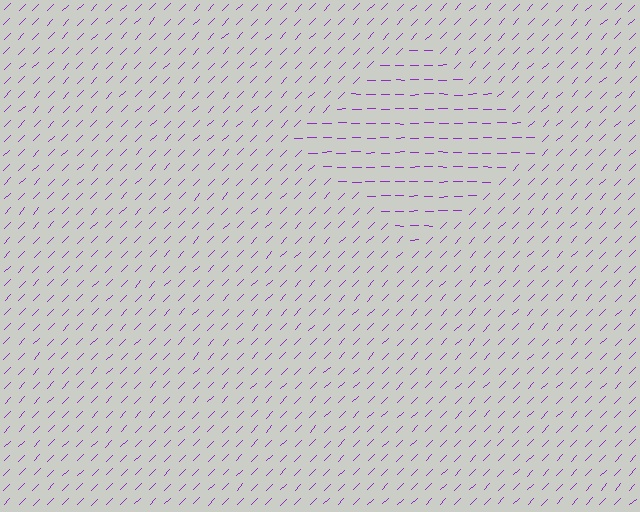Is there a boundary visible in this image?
Yes, there is a texture boundary formed by a change in line orientation.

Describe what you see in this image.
The image is filled with small purple line segments. A diamond region in the image has lines oriented differently from the surrounding lines, creating a visible texture boundary.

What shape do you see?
I see a diamond.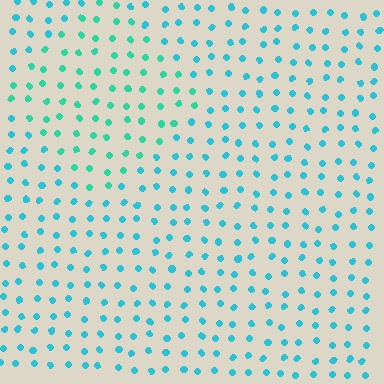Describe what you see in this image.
The image is filled with small cyan elements in a uniform arrangement. A diamond-shaped region is visible where the elements are tinted to a slightly different hue, forming a subtle color boundary.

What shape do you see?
I see a diamond.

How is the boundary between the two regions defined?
The boundary is defined purely by a slight shift in hue (about 26 degrees). Spacing, size, and orientation are identical on both sides.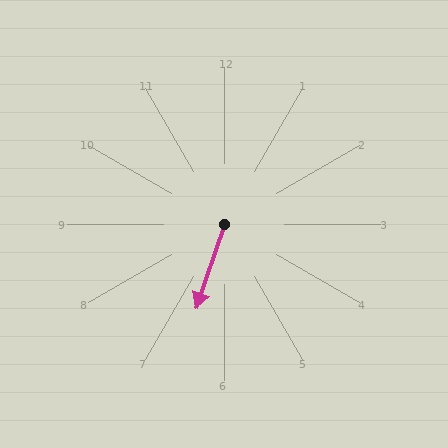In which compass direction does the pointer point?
South.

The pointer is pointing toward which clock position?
Roughly 7 o'clock.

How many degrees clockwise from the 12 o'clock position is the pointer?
Approximately 198 degrees.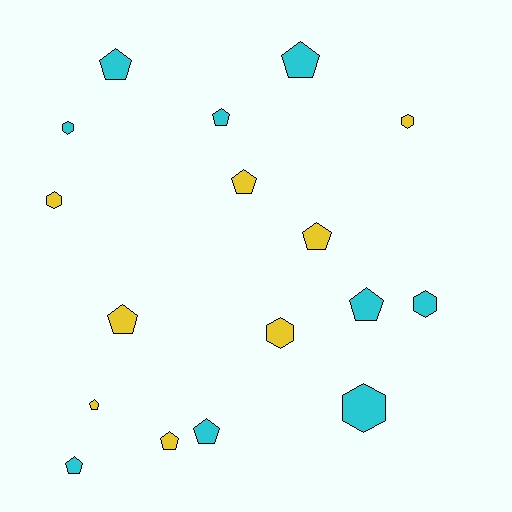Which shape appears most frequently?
Pentagon, with 11 objects.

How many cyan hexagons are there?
There are 3 cyan hexagons.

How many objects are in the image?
There are 17 objects.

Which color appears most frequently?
Cyan, with 9 objects.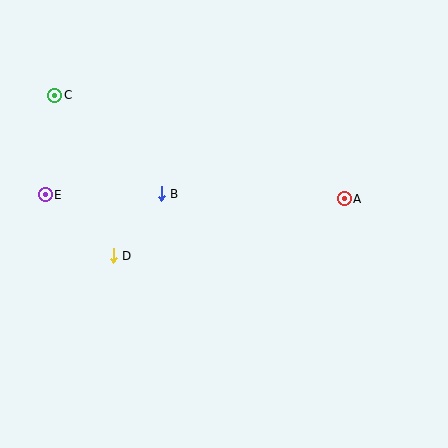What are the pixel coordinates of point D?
Point D is at (113, 256).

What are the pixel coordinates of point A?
Point A is at (344, 199).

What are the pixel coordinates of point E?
Point E is at (45, 195).